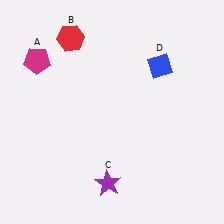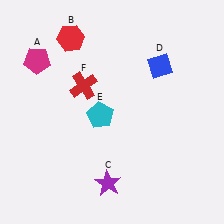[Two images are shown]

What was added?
A cyan pentagon (E), a red cross (F) were added in Image 2.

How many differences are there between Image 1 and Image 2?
There are 2 differences between the two images.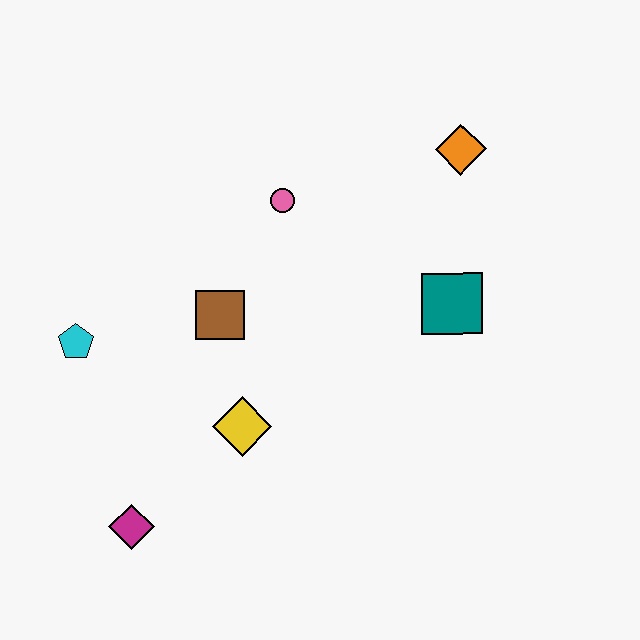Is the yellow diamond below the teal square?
Yes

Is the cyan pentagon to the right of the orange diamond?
No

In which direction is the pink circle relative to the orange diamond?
The pink circle is to the left of the orange diamond.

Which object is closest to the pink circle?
The brown square is closest to the pink circle.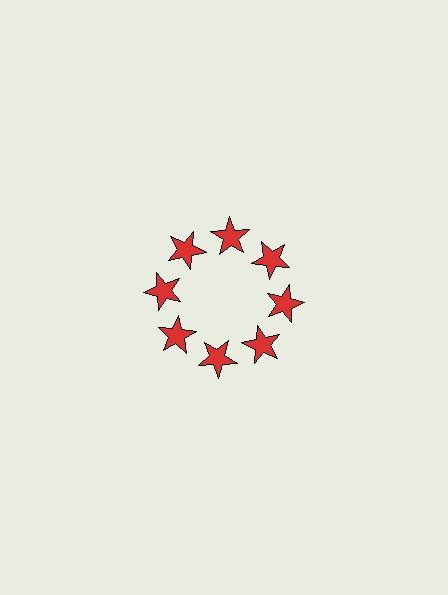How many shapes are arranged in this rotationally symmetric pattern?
There are 8 shapes, arranged in 8 groups of 1.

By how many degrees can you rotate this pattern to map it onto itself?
The pattern maps onto itself every 45 degrees of rotation.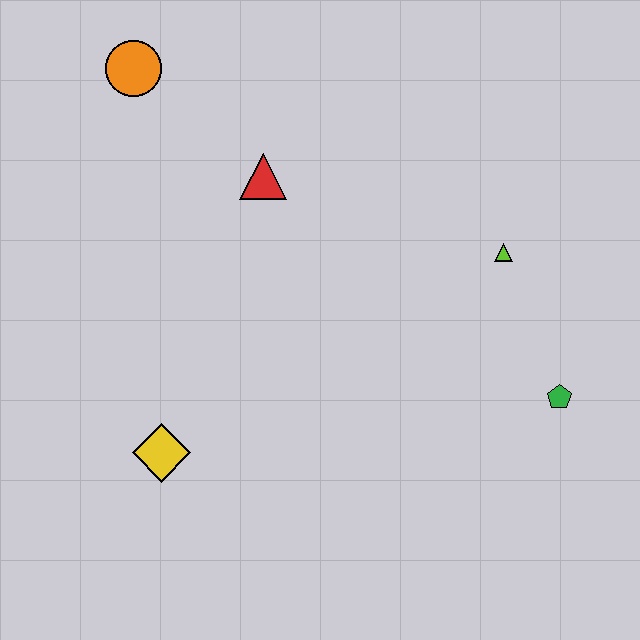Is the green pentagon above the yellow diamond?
Yes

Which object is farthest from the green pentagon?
The orange circle is farthest from the green pentagon.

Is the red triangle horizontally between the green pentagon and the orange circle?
Yes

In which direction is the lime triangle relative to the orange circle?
The lime triangle is to the right of the orange circle.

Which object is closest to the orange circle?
The red triangle is closest to the orange circle.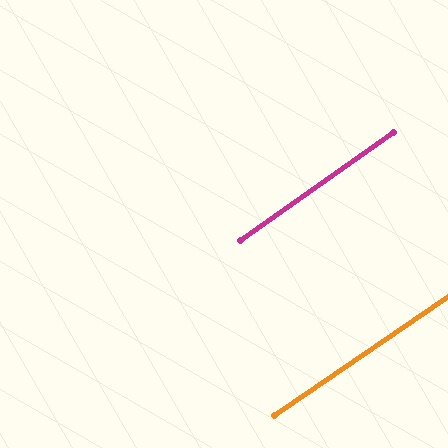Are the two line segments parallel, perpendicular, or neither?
Parallel — their directions differ by only 0.7°.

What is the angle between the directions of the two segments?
Approximately 1 degree.